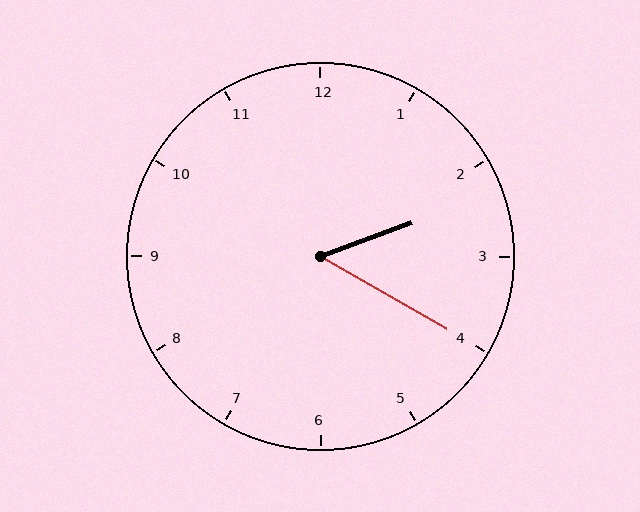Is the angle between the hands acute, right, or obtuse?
It is acute.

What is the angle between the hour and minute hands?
Approximately 50 degrees.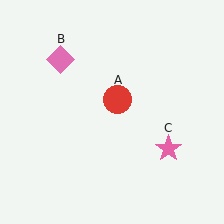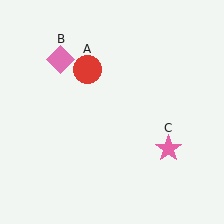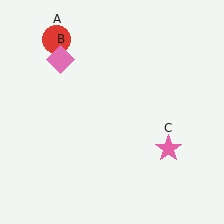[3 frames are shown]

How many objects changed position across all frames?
1 object changed position: red circle (object A).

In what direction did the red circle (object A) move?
The red circle (object A) moved up and to the left.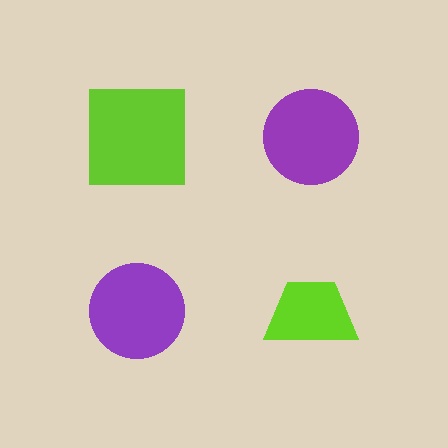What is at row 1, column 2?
A purple circle.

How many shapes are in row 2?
2 shapes.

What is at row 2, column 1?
A purple circle.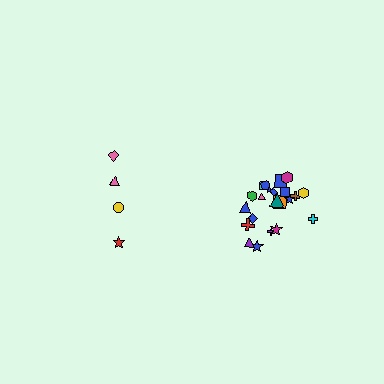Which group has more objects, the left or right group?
The right group.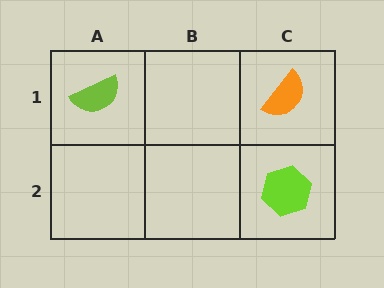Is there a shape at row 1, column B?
No, that cell is empty.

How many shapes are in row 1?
2 shapes.